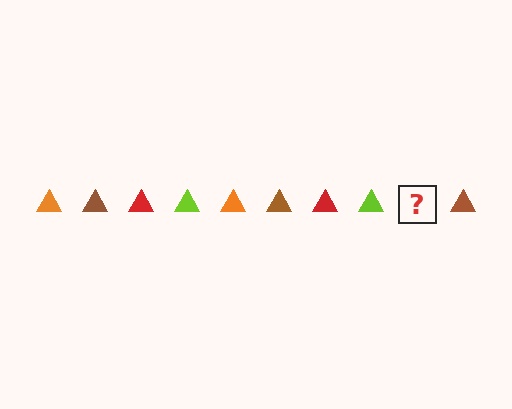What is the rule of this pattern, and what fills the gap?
The rule is that the pattern cycles through orange, brown, red, lime triangles. The gap should be filled with an orange triangle.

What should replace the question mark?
The question mark should be replaced with an orange triangle.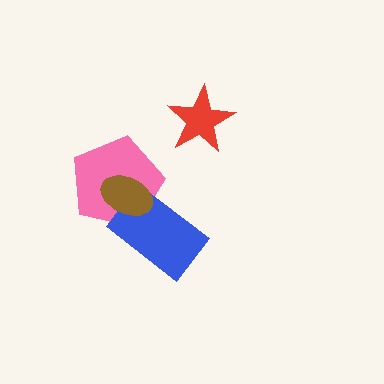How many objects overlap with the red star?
0 objects overlap with the red star.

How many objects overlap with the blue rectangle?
2 objects overlap with the blue rectangle.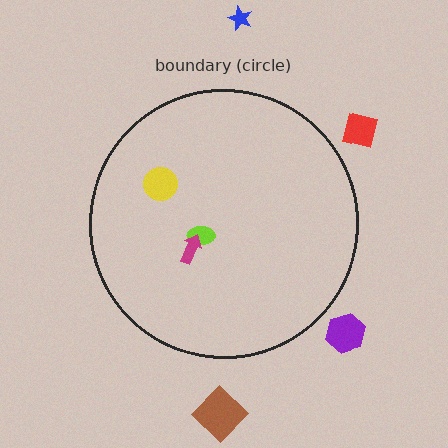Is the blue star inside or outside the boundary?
Outside.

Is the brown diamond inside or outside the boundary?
Outside.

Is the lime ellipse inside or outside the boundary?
Inside.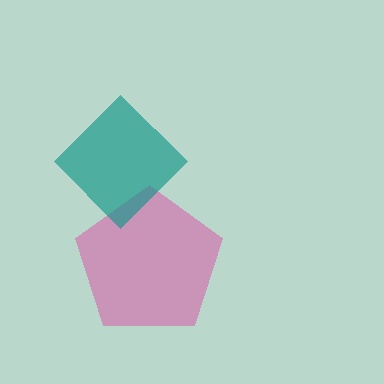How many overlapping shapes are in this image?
There are 2 overlapping shapes in the image.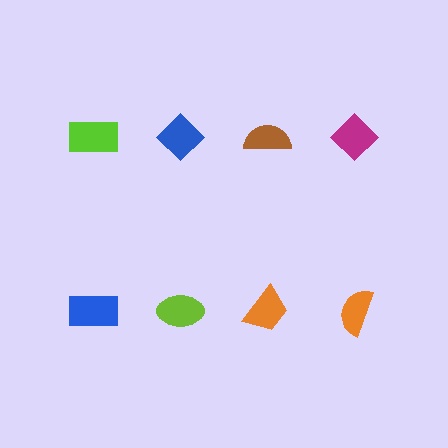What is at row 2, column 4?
An orange semicircle.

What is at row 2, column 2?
A lime ellipse.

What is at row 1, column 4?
A magenta diamond.